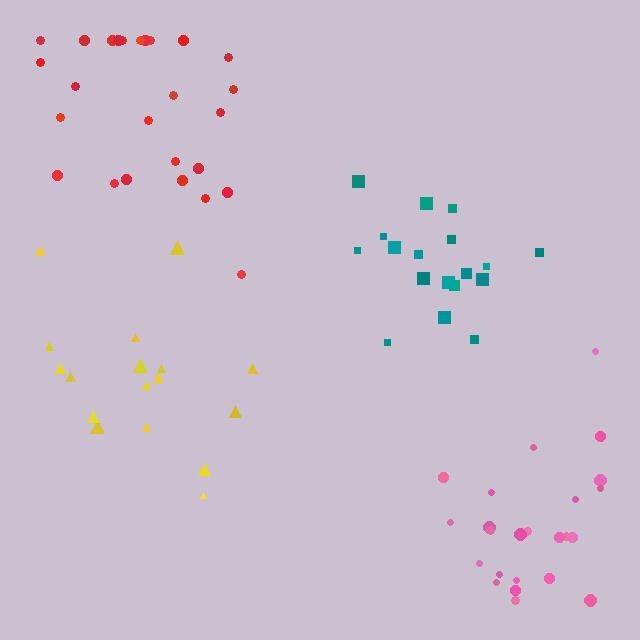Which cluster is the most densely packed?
Teal.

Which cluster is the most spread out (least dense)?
Yellow.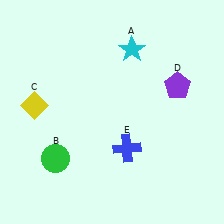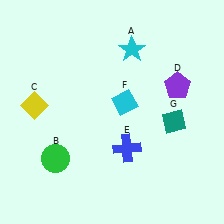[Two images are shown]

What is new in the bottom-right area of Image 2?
A teal diamond (G) was added in the bottom-right area of Image 2.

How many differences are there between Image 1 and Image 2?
There are 2 differences between the two images.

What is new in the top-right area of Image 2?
A cyan diamond (F) was added in the top-right area of Image 2.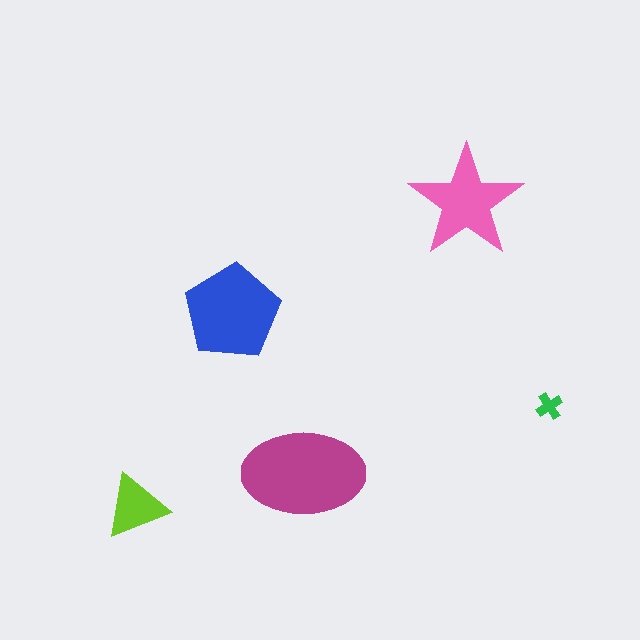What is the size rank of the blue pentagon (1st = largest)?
2nd.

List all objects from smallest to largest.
The green cross, the lime triangle, the pink star, the blue pentagon, the magenta ellipse.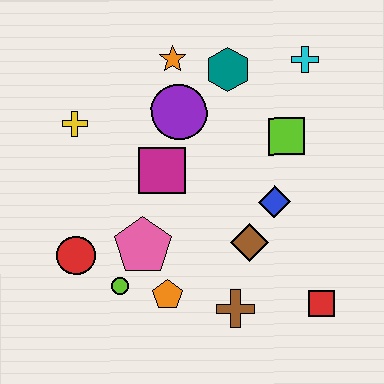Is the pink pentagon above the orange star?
No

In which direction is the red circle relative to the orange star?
The red circle is below the orange star.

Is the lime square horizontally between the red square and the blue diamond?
Yes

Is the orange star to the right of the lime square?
No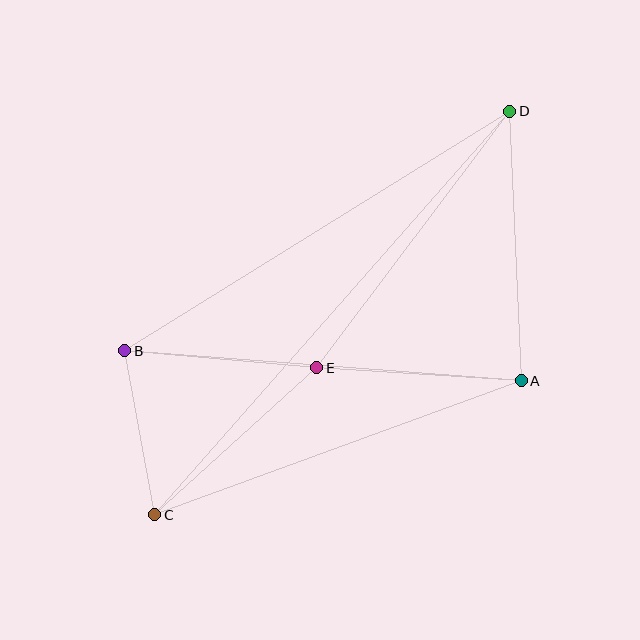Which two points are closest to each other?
Points B and C are closest to each other.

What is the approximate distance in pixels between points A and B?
The distance between A and B is approximately 398 pixels.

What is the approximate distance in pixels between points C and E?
The distance between C and E is approximately 219 pixels.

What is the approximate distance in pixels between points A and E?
The distance between A and E is approximately 205 pixels.